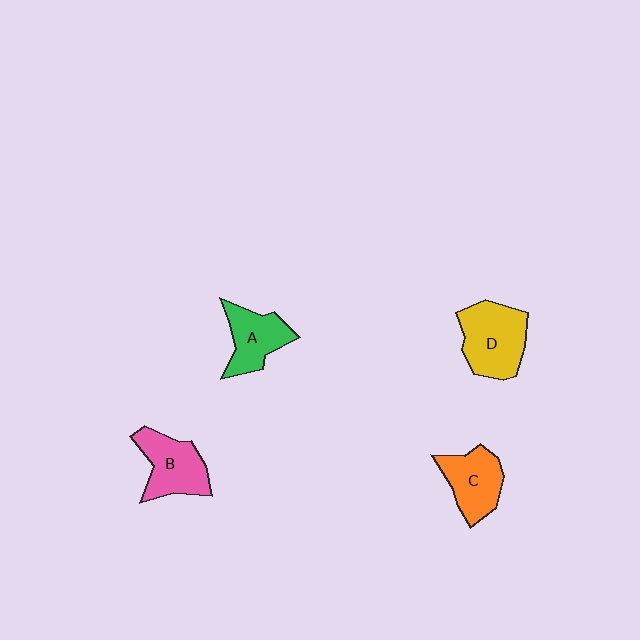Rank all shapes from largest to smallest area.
From largest to smallest: D (yellow), B (pink), C (orange), A (green).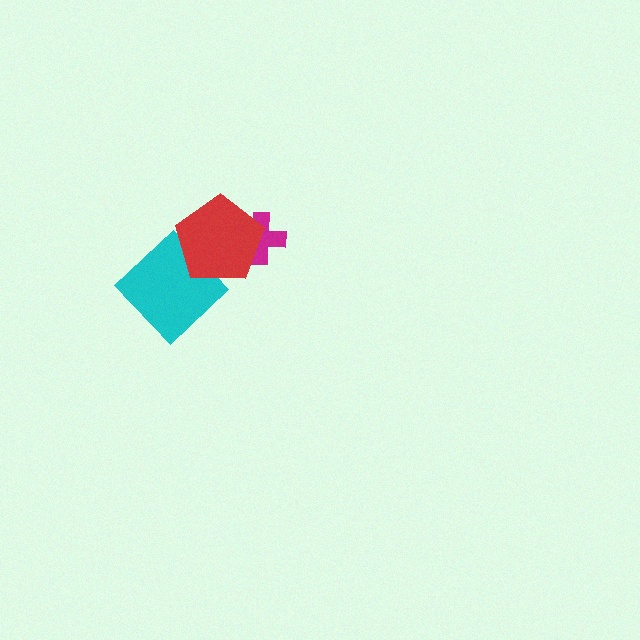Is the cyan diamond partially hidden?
Yes, it is partially covered by another shape.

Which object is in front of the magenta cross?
The red pentagon is in front of the magenta cross.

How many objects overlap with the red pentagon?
2 objects overlap with the red pentagon.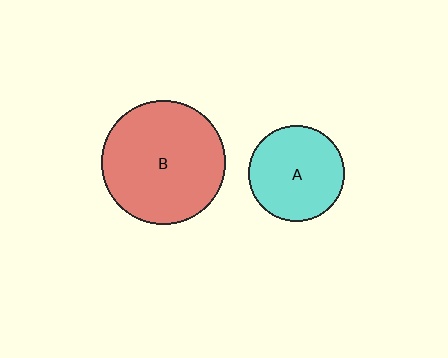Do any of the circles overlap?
No, none of the circles overlap.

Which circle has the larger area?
Circle B (red).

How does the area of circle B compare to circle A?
Approximately 1.7 times.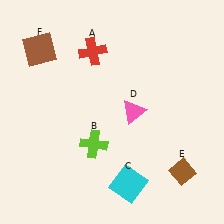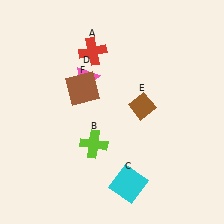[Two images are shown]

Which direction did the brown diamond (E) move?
The brown diamond (E) moved up.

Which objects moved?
The objects that moved are: the pink triangle (D), the brown diamond (E), the brown square (F).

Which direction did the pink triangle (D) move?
The pink triangle (D) moved left.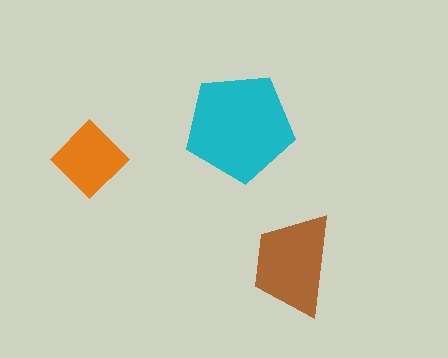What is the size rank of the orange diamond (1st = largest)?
3rd.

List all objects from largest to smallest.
The cyan pentagon, the brown trapezoid, the orange diamond.